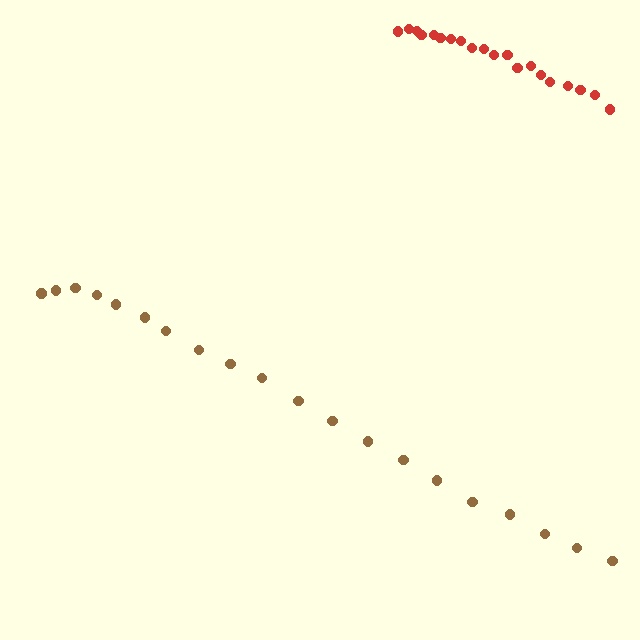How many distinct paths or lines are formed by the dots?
There are 2 distinct paths.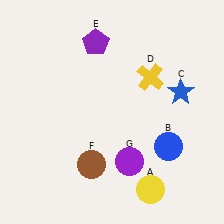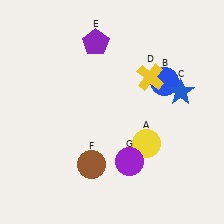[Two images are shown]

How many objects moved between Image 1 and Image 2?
2 objects moved between the two images.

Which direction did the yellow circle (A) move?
The yellow circle (A) moved up.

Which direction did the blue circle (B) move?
The blue circle (B) moved up.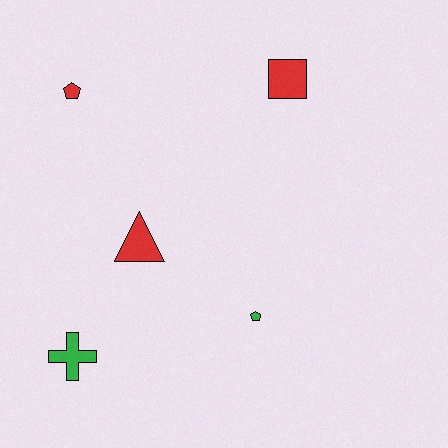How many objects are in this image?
There are 5 objects.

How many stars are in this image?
There are no stars.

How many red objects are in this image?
There are 3 red objects.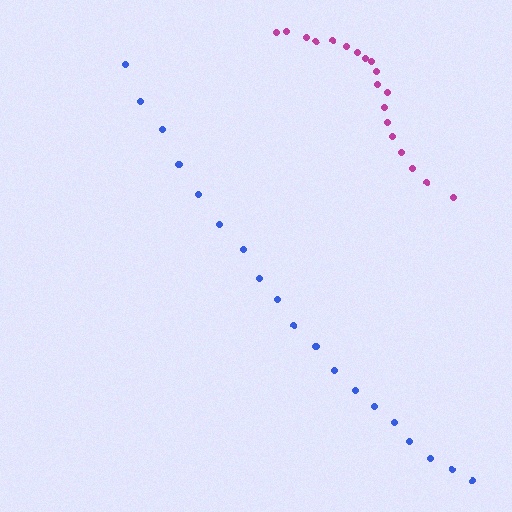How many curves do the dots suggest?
There are 2 distinct paths.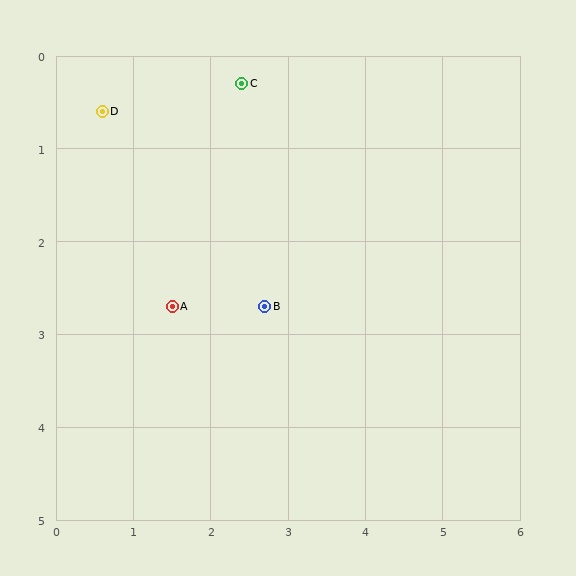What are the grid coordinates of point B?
Point B is at approximately (2.7, 2.7).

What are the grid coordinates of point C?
Point C is at approximately (2.4, 0.3).